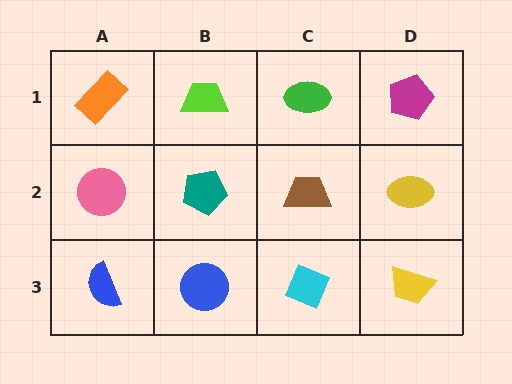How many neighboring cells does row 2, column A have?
3.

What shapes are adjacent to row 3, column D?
A yellow ellipse (row 2, column D), a cyan diamond (row 3, column C).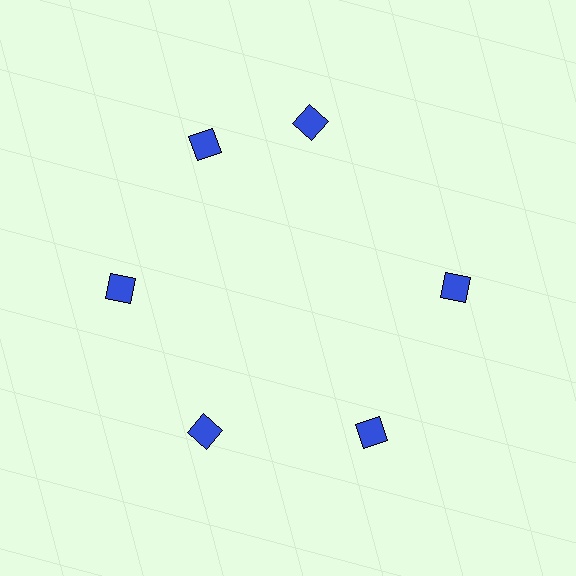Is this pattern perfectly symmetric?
No. The 6 blue diamonds are arranged in a ring, but one element near the 1 o'clock position is rotated out of alignment along the ring, breaking the 6-fold rotational symmetry.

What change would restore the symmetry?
The symmetry would be restored by rotating it back into even spacing with its neighbors so that all 6 diamonds sit at equal angles and equal distance from the center.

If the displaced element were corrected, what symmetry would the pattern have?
It would have 6-fold rotational symmetry — the pattern would map onto itself every 60 degrees.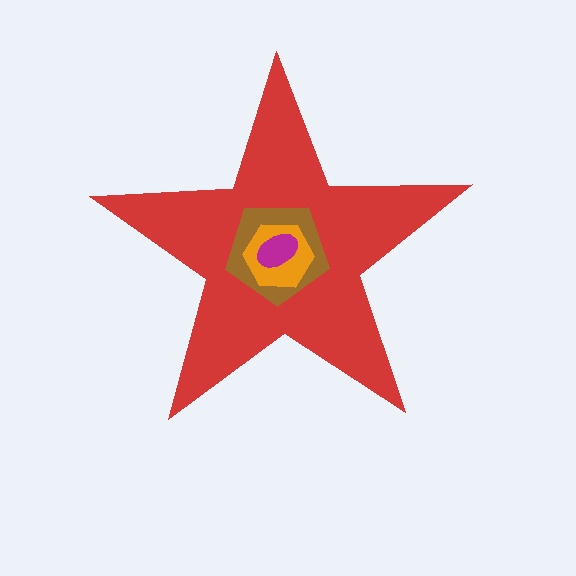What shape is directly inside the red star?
The brown pentagon.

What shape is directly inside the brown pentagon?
The orange hexagon.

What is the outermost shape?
The red star.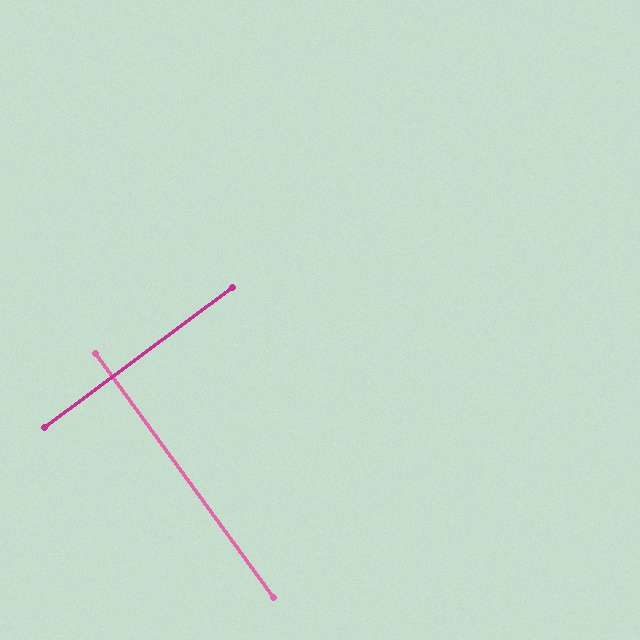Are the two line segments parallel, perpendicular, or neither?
Perpendicular — they meet at approximately 89°.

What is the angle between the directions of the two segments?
Approximately 89 degrees.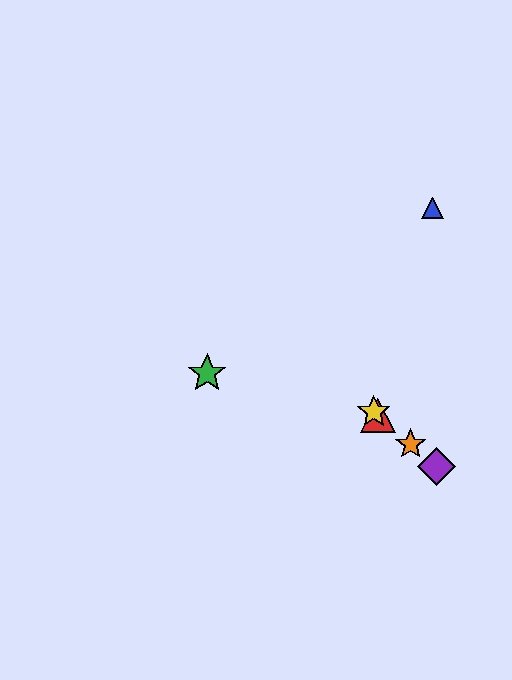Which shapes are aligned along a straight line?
The red triangle, the yellow star, the purple diamond, the orange star are aligned along a straight line.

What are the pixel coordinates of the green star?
The green star is at (207, 373).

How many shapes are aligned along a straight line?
4 shapes (the red triangle, the yellow star, the purple diamond, the orange star) are aligned along a straight line.